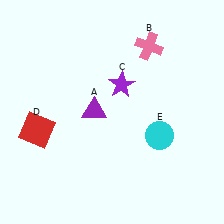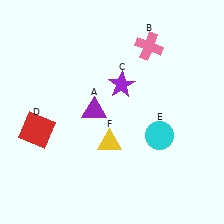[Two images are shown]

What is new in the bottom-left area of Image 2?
A yellow triangle (F) was added in the bottom-left area of Image 2.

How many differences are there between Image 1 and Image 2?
There is 1 difference between the two images.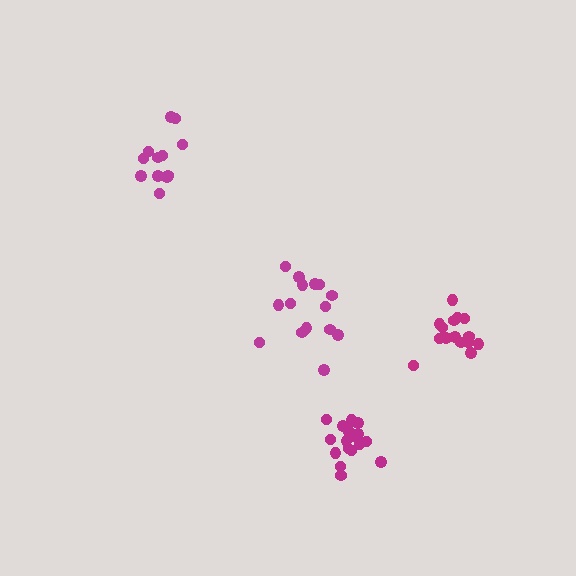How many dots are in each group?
Group 1: 15 dots, Group 2: 15 dots, Group 3: 17 dots, Group 4: 12 dots (59 total).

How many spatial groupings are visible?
There are 4 spatial groupings.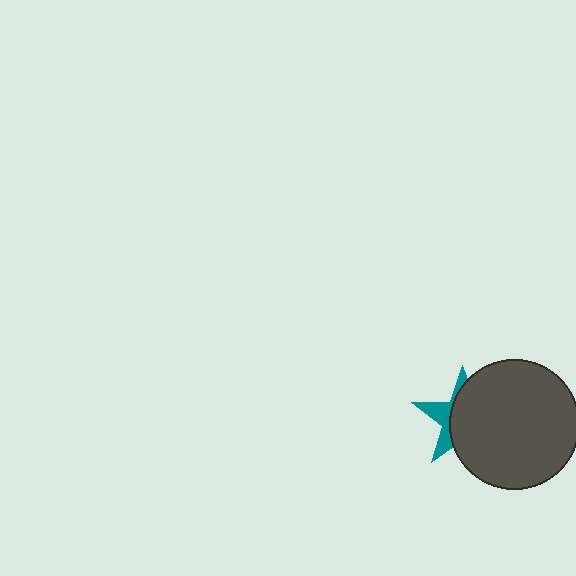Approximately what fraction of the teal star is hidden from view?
Roughly 66% of the teal star is hidden behind the dark gray circle.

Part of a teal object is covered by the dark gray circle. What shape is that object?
It is a star.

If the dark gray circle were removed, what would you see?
You would see the complete teal star.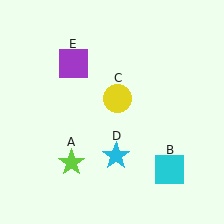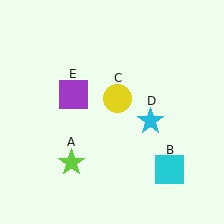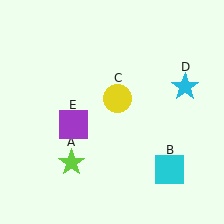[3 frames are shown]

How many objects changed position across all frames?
2 objects changed position: cyan star (object D), purple square (object E).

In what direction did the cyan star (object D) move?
The cyan star (object D) moved up and to the right.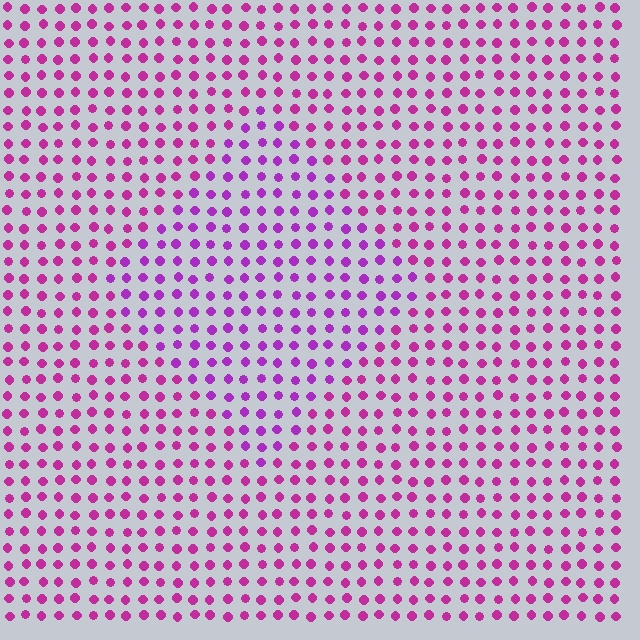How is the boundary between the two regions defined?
The boundary is defined purely by a slight shift in hue (about 24 degrees). Spacing, size, and orientation are identical on both sides.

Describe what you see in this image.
The image is filled with small magenta elements in a uniform arrangement. A diamond-shaped region is visible where the elements are tinted to a slightly different hue, forming a subtle color boundary.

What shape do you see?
I see a diamond.